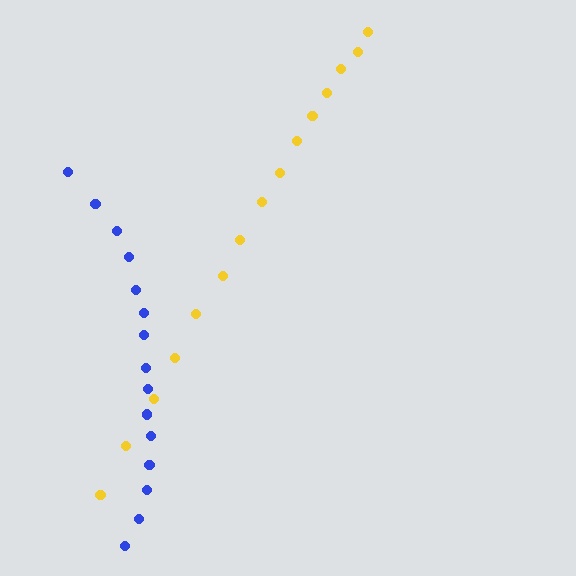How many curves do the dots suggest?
There are 2 distinct paths.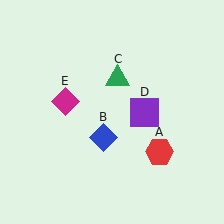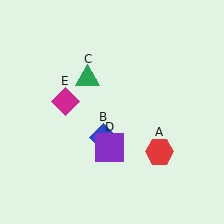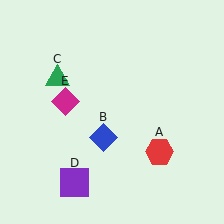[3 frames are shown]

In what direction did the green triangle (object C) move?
The green triangle (object C) moved left.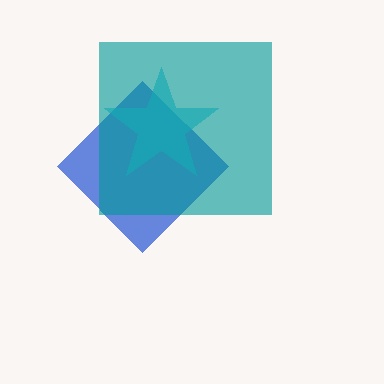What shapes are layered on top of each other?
The layered shapes are: a blue diamond, a cyan star, a teal square.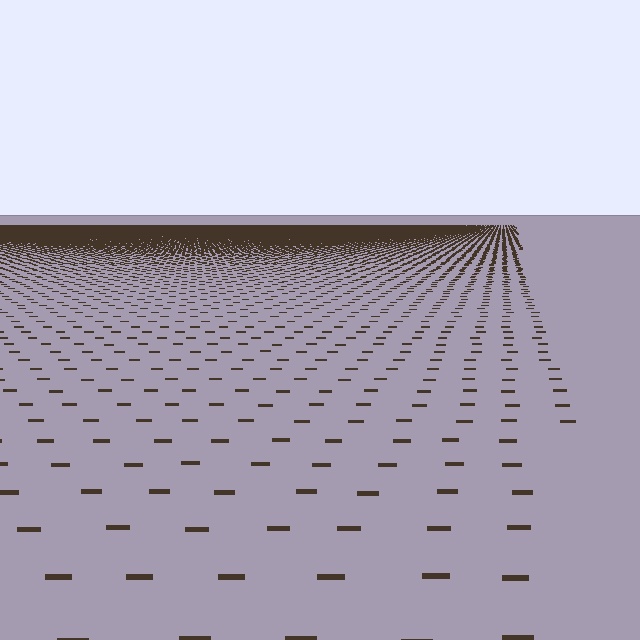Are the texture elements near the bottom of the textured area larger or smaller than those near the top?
Larger. Near the bottom, elements are closer to the viewer and appear at a bigger on-screen size.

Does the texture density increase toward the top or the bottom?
Density increases toward the top.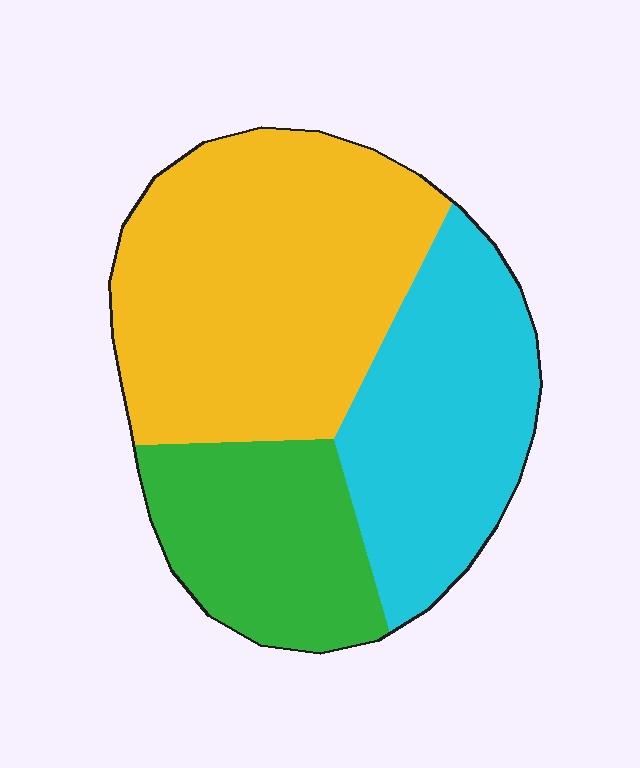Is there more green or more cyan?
Cyan.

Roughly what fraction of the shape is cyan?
Cyan takes up about one third (1/3) of the shape.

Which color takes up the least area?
Green, at roughly 25%.